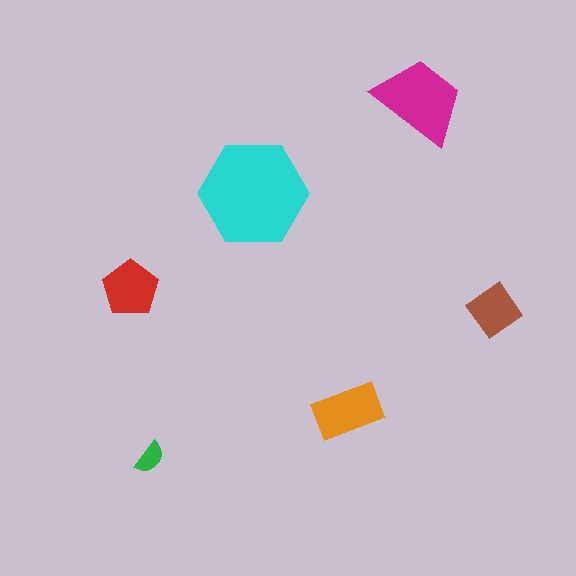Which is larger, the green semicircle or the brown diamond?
The brown diamond.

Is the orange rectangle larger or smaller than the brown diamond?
Larger.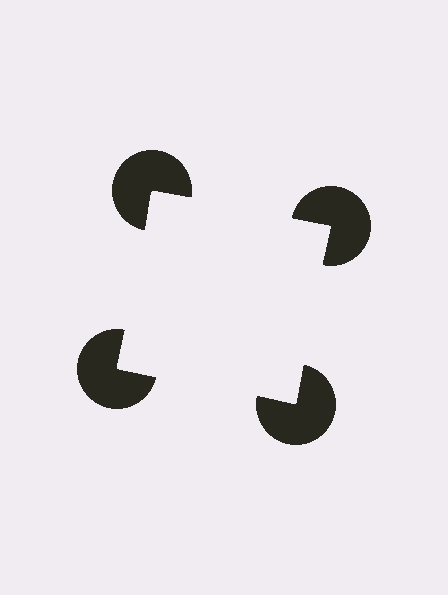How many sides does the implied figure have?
4 sides.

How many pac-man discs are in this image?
There are 4 — one at each vertex of the illusory square.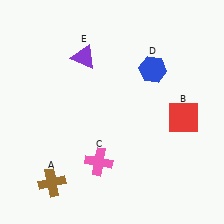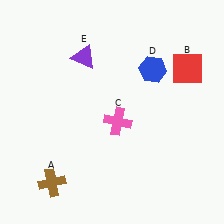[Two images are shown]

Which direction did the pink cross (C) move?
The pink cross (C) moved up.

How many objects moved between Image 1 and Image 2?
2 objects moved between the two images.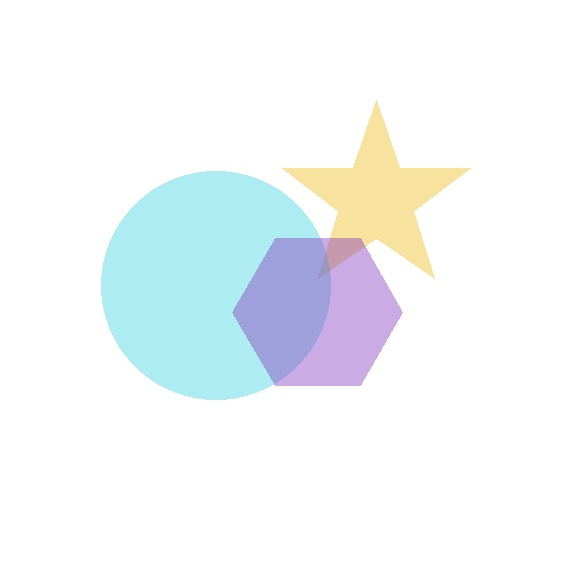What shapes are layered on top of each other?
The layered shapes are: a yellow star, a cyan circle, a purple hexagon.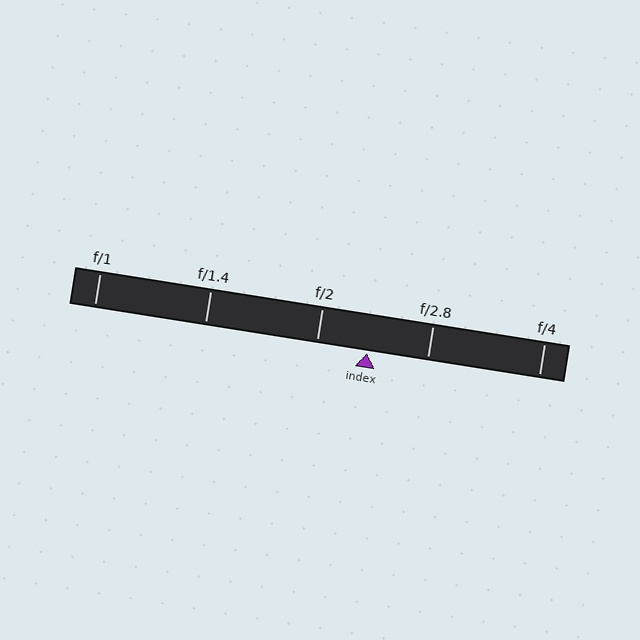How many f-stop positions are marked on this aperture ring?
There are 5 f-stop positions marked.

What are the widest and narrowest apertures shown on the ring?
The widest aperture shown is f/1 and the narrowest is f/4.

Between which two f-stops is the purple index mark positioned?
The index mark is between f/2 and f/2.8.